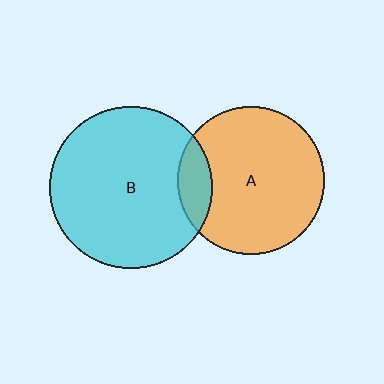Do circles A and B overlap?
Yes.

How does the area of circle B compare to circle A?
Approximately 1.2 times.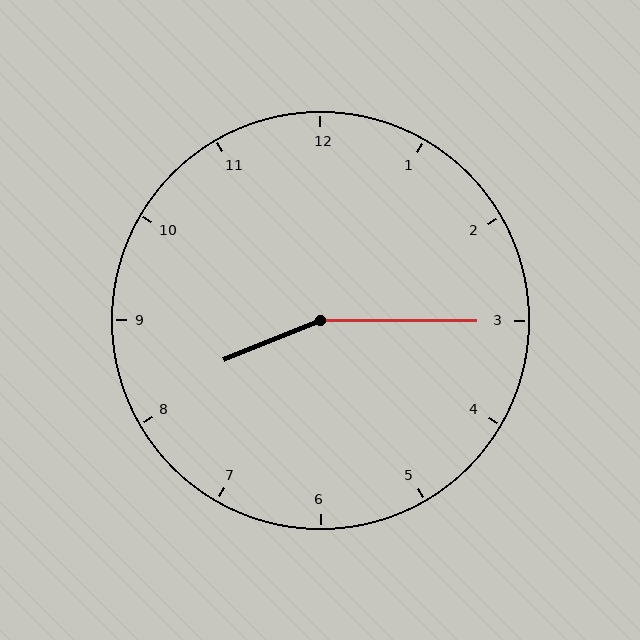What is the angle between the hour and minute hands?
Approximately 158 degrees.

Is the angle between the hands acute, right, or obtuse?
It is obtuse.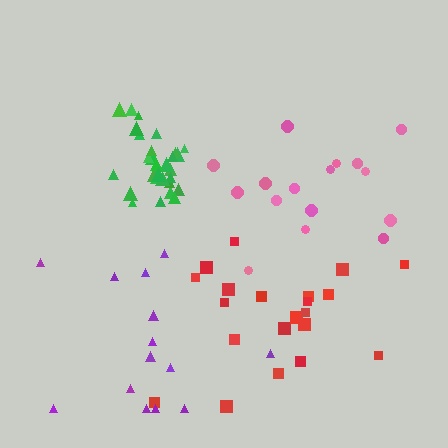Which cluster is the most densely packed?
Green.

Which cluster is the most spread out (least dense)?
Purple.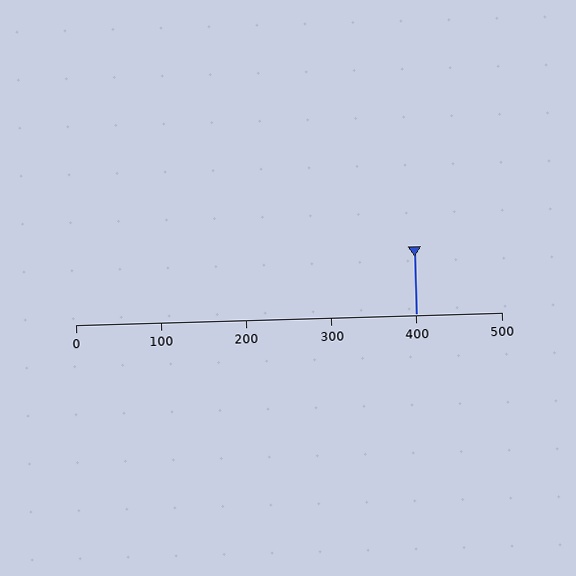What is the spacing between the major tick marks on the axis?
The major ticks are spaced 100 apart.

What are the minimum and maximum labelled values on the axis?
The axis runs from 0 to 500.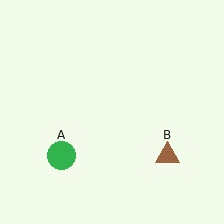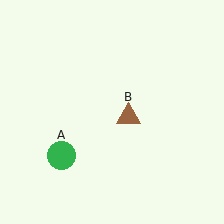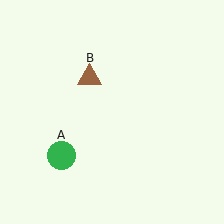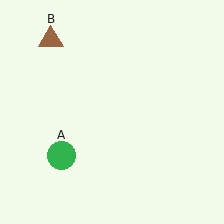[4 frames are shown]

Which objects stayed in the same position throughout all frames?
Green circle (object A) remained stationary.